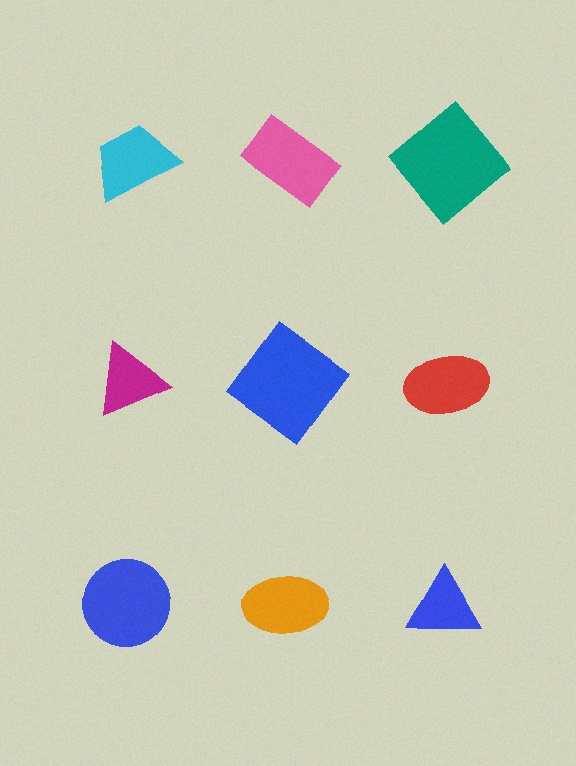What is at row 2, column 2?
A blue diamond.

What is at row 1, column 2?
A pink rectangle.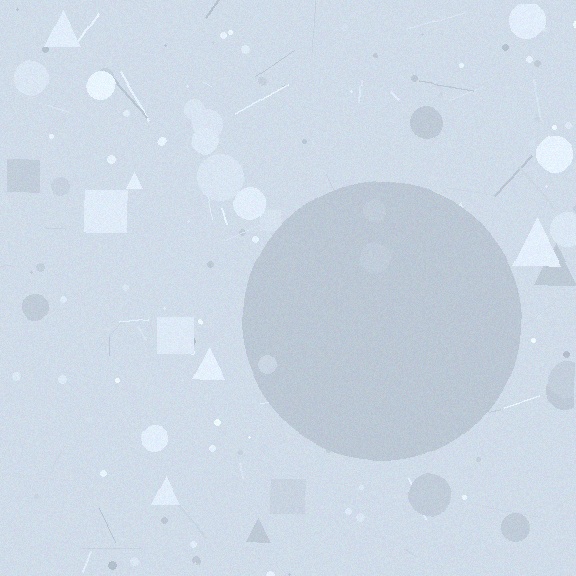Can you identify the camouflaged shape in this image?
The camouflaged shape is a circle.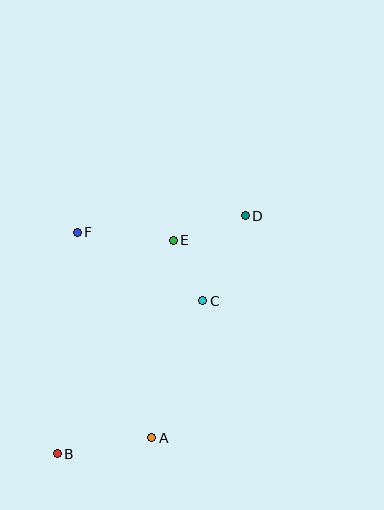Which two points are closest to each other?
Points C and E are closest to each other.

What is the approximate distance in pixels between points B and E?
The distance between B and E is approximately 243 pixels.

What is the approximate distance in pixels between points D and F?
The distance between D and F is approximately 169 pixels.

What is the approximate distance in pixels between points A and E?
The distance between A and E is approximately 199 pixels.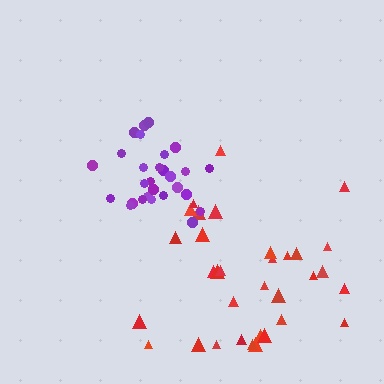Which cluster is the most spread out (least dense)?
Red.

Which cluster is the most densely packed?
Purple.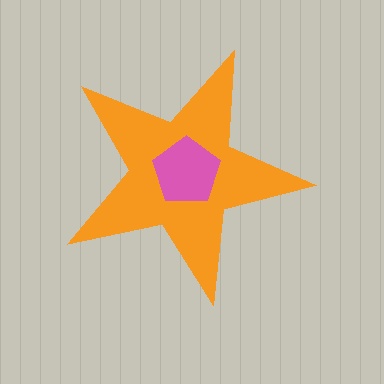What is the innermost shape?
The pink pentagon.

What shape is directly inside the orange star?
The pink pentagon.